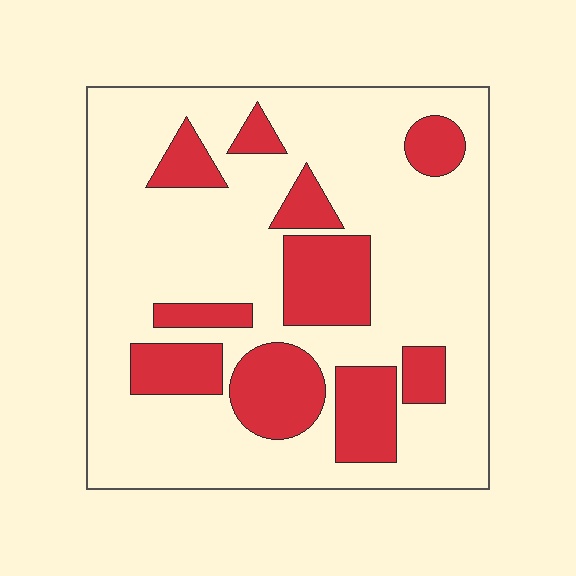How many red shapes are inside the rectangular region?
10.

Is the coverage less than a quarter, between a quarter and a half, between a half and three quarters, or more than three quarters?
Between a quarter and a half.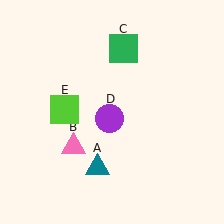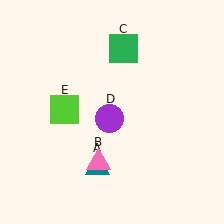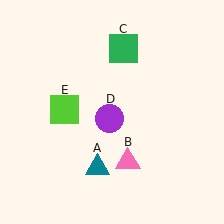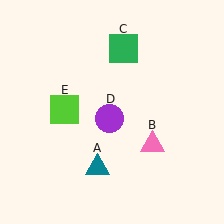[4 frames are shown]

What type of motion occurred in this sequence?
The pink triangle (object B) rotated counterclockwise around the center of the scene.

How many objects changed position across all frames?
1 object changed position: pink triangle (object B).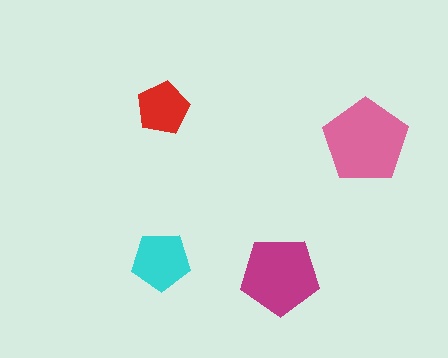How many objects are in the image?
There are 4 objects in the image.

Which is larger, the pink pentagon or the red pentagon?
The pink one.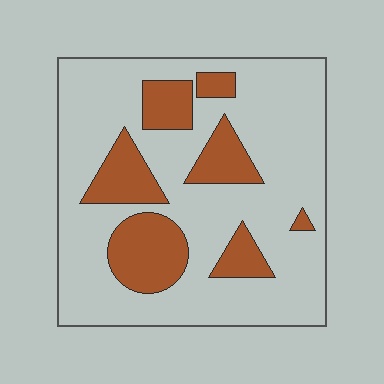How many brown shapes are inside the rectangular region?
7.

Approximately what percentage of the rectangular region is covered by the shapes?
Approximately 25%.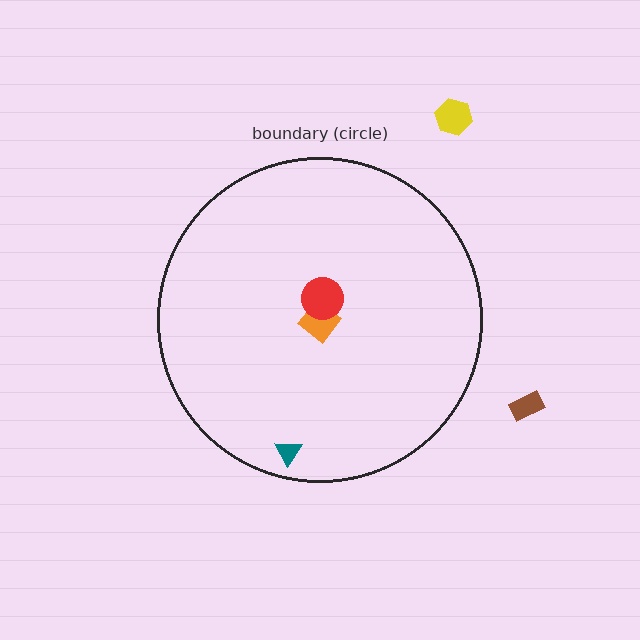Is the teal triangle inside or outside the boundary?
Inside.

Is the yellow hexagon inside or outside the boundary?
Outside.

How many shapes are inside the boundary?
3 inside, 2 outside.